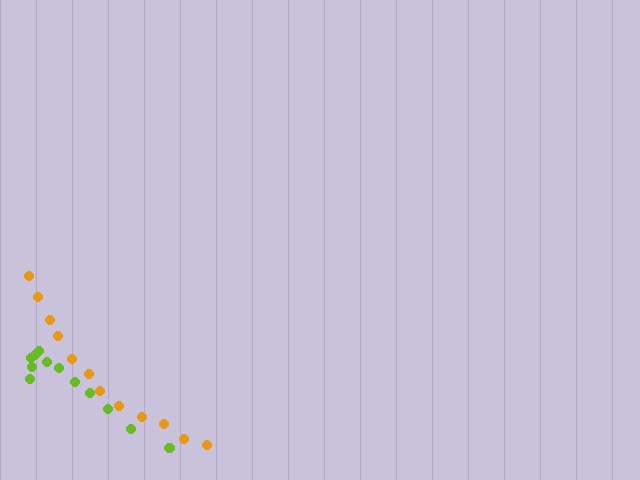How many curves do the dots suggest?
There are 2 distinct paths.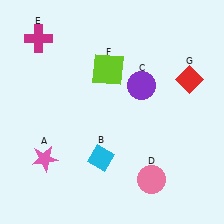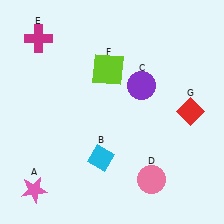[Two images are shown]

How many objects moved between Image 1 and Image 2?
2 objects moved between the two images.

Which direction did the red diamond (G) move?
The red diamond (G) moved down.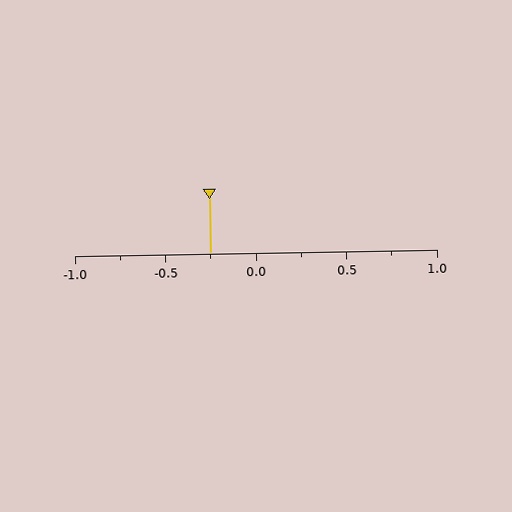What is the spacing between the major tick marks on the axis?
The major ticks are spaced 0.5 apart.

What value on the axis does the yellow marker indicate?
The marker indicates approximately -0.25.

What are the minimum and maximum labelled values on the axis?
The axis runs from -1.0 to 1.0.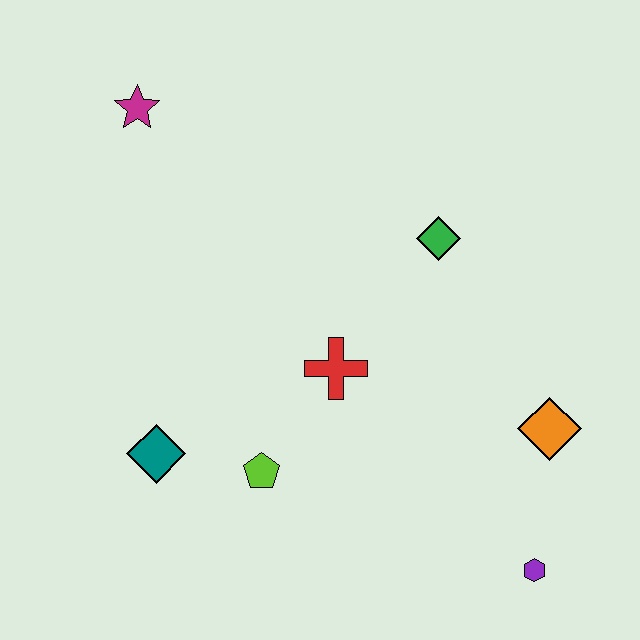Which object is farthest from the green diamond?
The teal diamond is farthest from the green diamond.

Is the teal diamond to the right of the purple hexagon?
No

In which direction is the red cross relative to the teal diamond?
The red cross is to the right of the teal diamond.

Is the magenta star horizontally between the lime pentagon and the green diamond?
No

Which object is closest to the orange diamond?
The purple hexagon is closest to the orange diamond.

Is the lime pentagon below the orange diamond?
Yes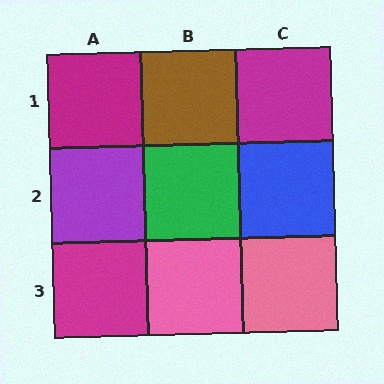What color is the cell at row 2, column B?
Green.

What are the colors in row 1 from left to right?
Magenta, brown, magenta.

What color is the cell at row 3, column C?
Pink.